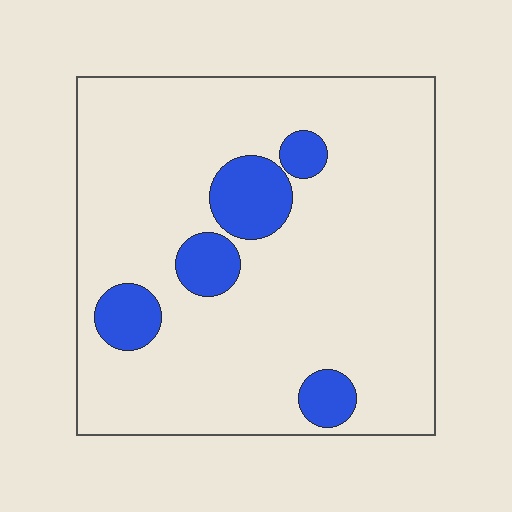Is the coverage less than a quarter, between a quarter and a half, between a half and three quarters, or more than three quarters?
Less than a quarter.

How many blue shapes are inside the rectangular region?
5.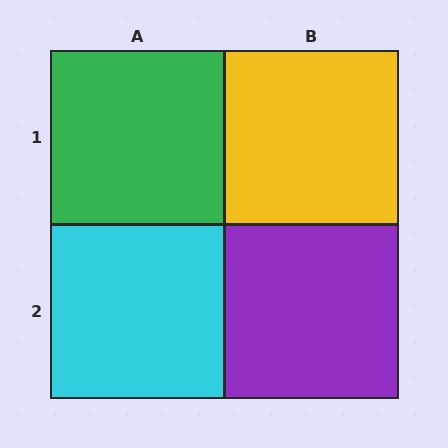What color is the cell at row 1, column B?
Yellow.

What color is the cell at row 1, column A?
Green.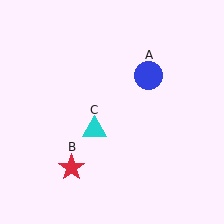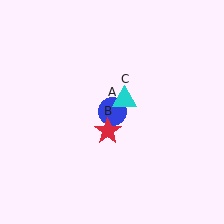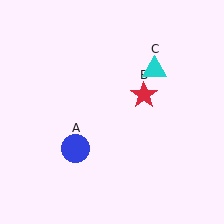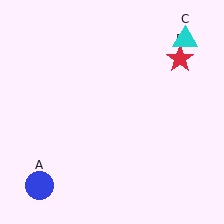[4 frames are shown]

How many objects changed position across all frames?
3 objects changed position: blue circle (object A), red star (object B), cyan triangle (object C).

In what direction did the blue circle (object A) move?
The blue circle (object A) moved down and to the left.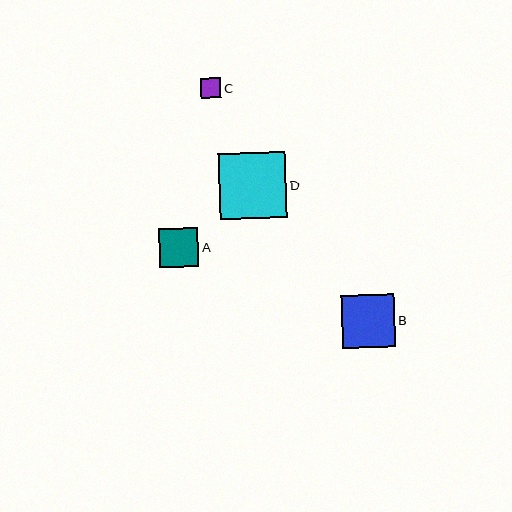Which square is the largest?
Square D is the largest with a size of approximately 67 pixels.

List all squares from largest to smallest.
From largest to smallest: D, B, A, C.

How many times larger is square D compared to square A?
Square D is approximately 1.7 times the size of square A.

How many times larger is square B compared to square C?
Square B is approximately 2.6 times the size of square C.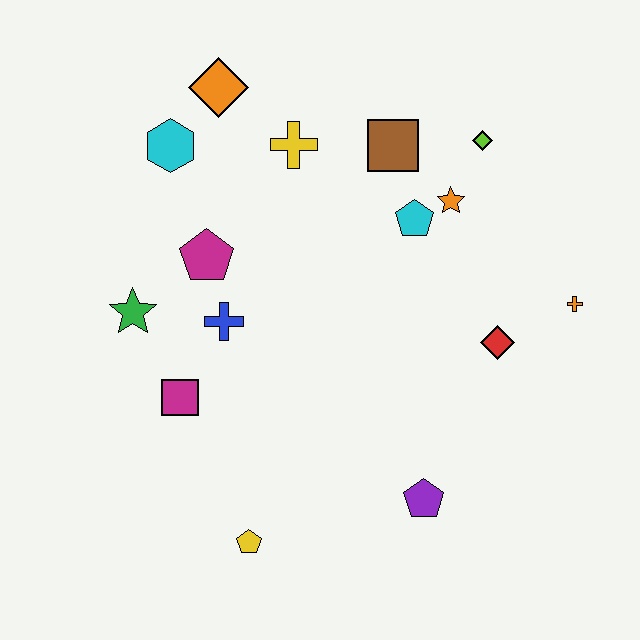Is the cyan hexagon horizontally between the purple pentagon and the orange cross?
No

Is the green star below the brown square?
Yes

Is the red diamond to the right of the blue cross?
Yes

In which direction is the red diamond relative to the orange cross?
The red diamond is to the left of the orange cross.